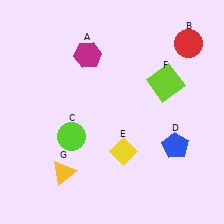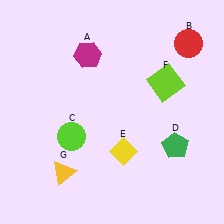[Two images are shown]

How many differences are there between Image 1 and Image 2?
There is 1 difference between the two images.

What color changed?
The pentagon (D) changed from blue in Image 1 to green in Image 2.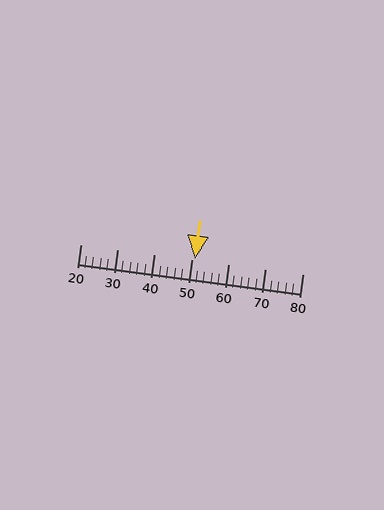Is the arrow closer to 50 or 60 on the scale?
The arrow is closer to 50.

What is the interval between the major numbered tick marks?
The major tick marks are spaced 10 units apart.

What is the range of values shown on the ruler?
The ruler shows values from 20 to 80.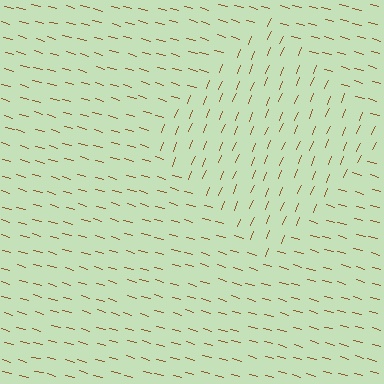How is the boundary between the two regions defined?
The boundary is defined purely by a change in line orientation (approximately 82 degrees difference). All lines are the same color and thickness.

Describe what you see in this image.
The image is filled with small brown line segments. A diamond region in the image has lines oriented differently from the surrounding lines, creating a visible texture boundary.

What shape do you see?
I see a diamond.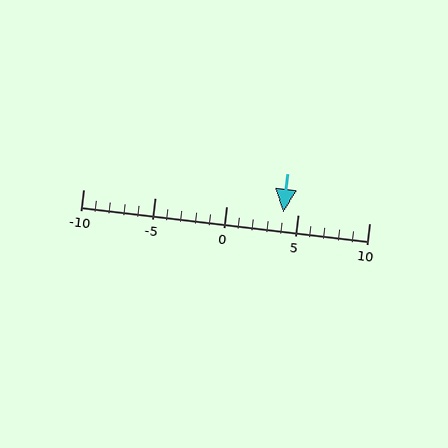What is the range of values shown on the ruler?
The ruler shows values from -10 to 10.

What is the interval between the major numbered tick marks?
The major tick marks are spaced 5 units apart.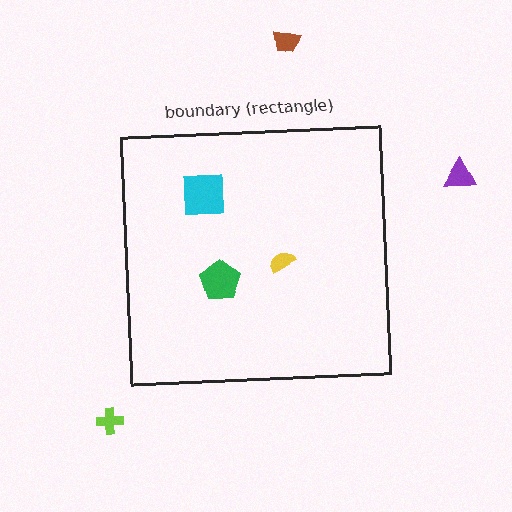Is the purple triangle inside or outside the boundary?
Outside.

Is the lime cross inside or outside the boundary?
Outside.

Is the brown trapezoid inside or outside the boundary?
Outside.